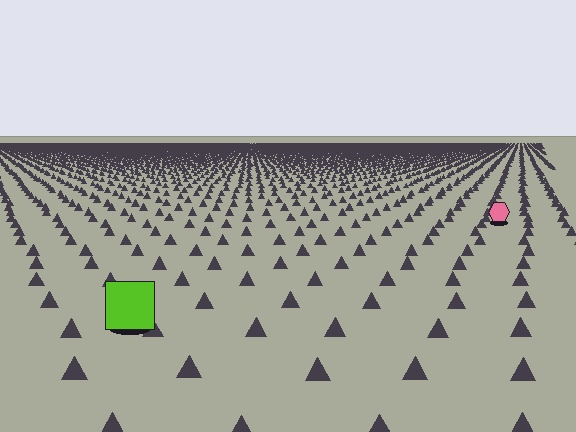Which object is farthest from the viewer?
The pink hexagon is farthest from the viewer. It appears smaller and the ground texture around it is denser.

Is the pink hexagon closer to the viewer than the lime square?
No. The lime square is closer — you can tell from the texture gradient: the ground texture is coarser near it.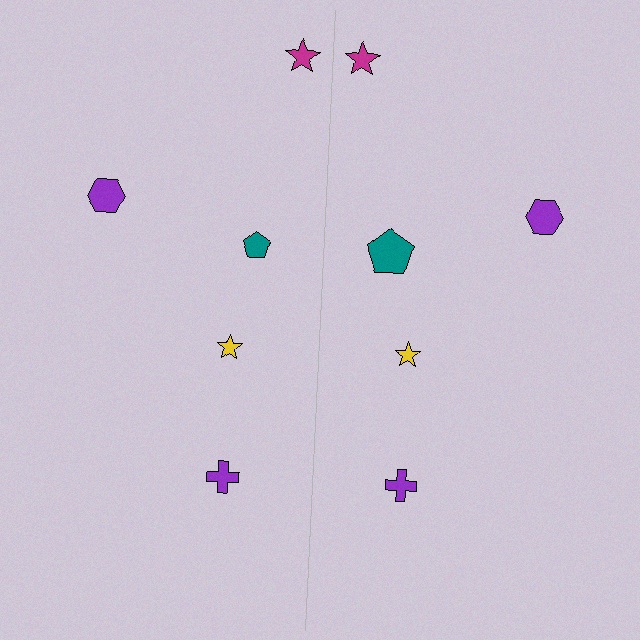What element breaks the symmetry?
The teal pentagon on the right side has a different size than its mirror counterpart.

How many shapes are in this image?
There are 10 shapes in this image.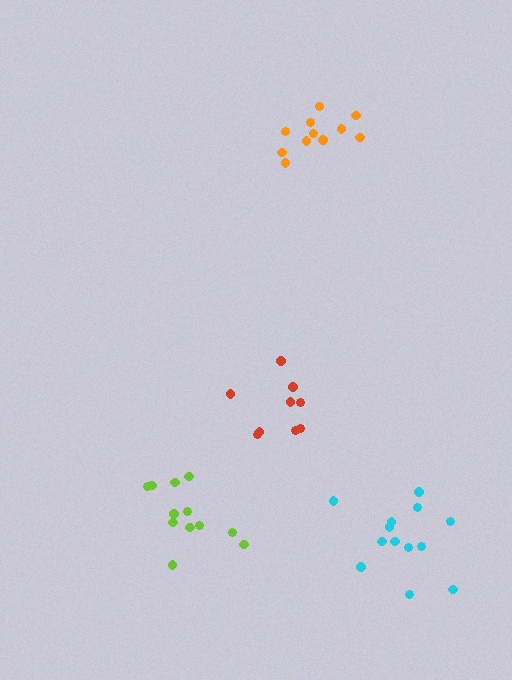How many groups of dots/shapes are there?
There are 4 groups.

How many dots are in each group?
Group 1: 12 dots, Group 2: 9 dots, Group 3: 11 dots, Group 4: 13 dots (45 total).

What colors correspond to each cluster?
The clusters are colored: lime, red, orange, cyan.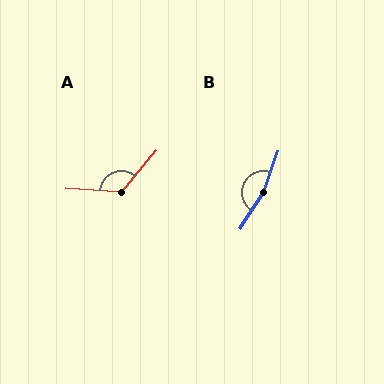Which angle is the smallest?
A, at approximately 127 degrees.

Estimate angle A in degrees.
Approximately 127 degrees.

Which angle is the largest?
B, at approximately 166 degrees.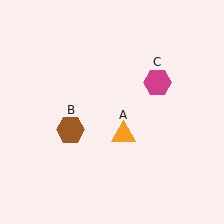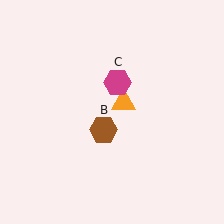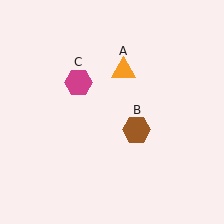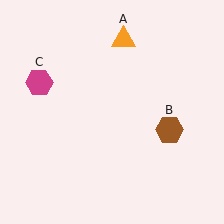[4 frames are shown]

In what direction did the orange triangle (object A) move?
The orange triangle (object A) moved up.